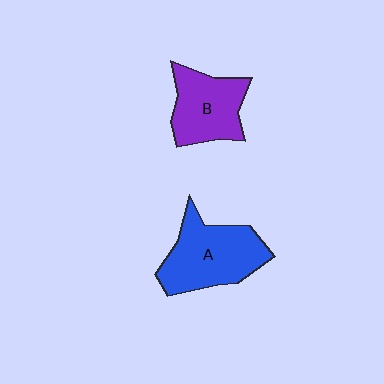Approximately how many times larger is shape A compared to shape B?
Approximately 1.3 times.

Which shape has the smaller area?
Shape B (purple).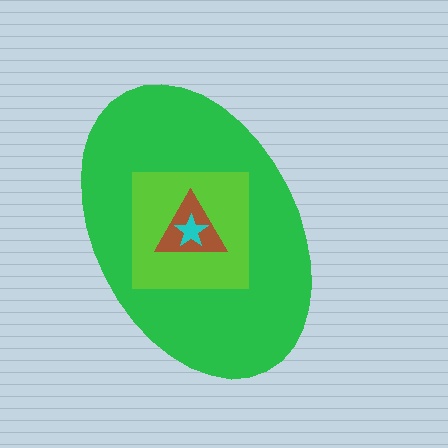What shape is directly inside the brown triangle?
The cyan star.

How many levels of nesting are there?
4.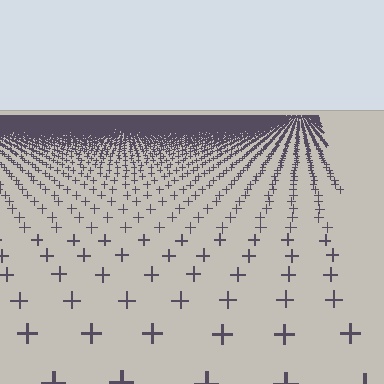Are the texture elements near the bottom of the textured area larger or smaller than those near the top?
Larger. Near the bottom, elements are closer to the viewer and appear at a bigger on-screen size.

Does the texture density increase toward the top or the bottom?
Density increases toward the top.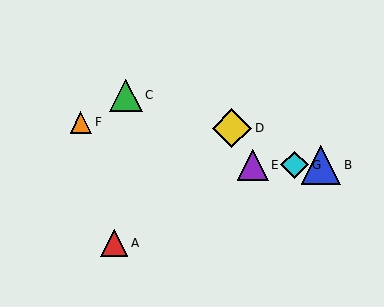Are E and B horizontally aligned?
Yes, both are at y≈165.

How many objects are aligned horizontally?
3 objects (B, E, G) are aligned horizontally.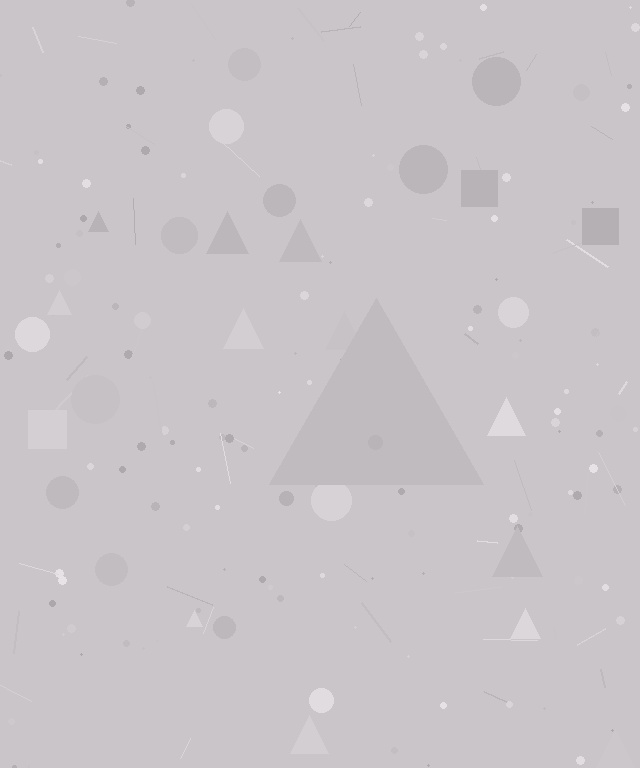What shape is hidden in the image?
A triangle is hidden in the image.